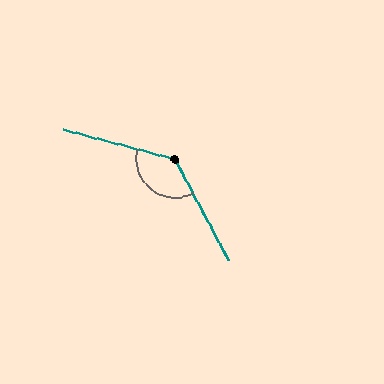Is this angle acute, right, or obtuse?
It is obtuse.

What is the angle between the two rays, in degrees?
Approximately 133 degrees.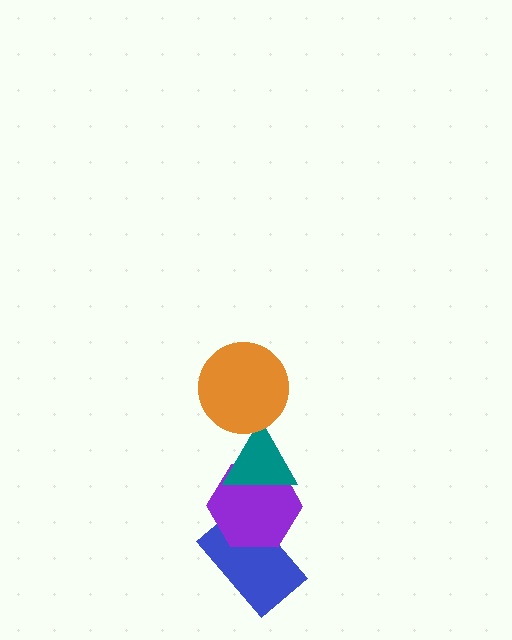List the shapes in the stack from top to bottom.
From top to bottom: the orange circle, the teal triangle, the purple hexagon, the blue rectangle.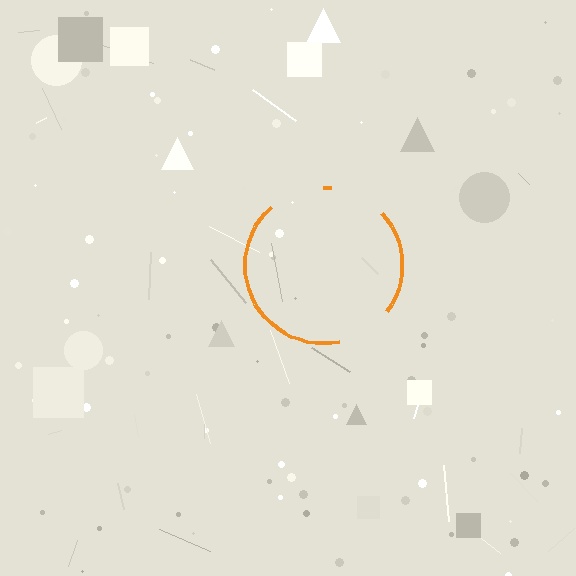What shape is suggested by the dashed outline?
The dashed outline suggests a circle.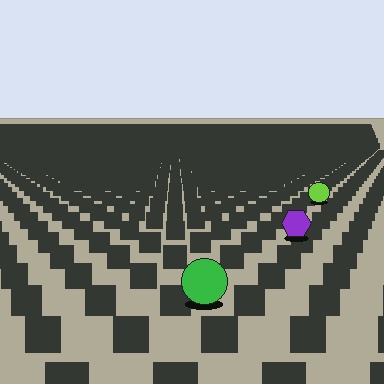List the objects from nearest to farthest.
From nearest to farthest: the green circle, the purple hexagon, the lime circle.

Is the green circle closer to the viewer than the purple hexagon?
Yes. The green circle is closer — you can tell from the texture gradient: the ground texture is coarser near it.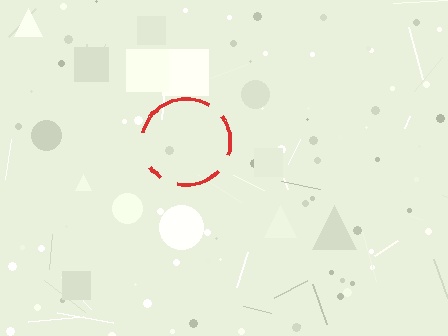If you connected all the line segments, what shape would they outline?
They would outline a circle.